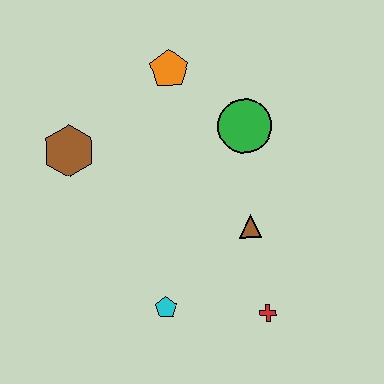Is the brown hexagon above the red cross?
Yes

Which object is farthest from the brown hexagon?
The red cross is farthest from the brown hexagon.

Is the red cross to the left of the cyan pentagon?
No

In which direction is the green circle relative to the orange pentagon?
The green circle is to the right of the orange pentagon.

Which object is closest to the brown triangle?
The red cross is closest to the brown triangle.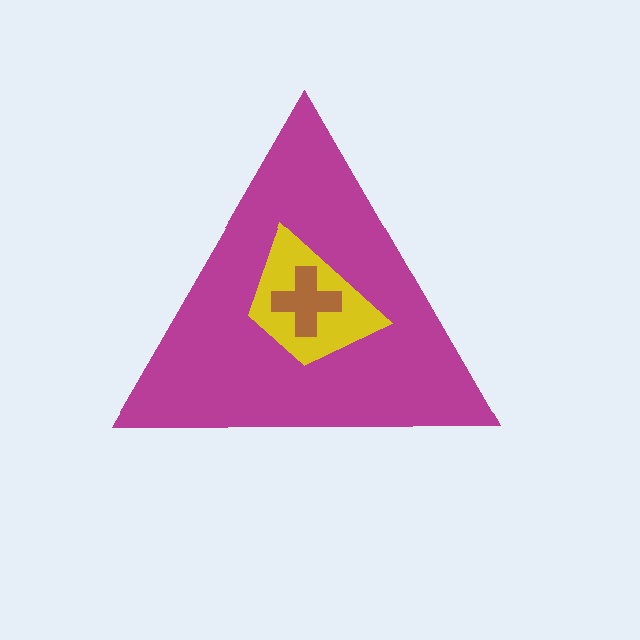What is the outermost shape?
The magenta triangle.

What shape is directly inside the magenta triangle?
The yellow trapezoid.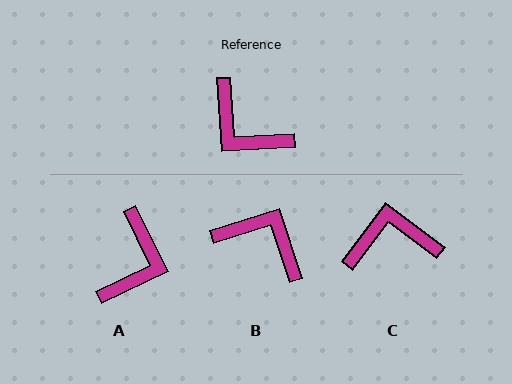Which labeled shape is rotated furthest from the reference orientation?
B, about 166 degrees away.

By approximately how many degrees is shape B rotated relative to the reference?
Approximately 166 degrees clockwise.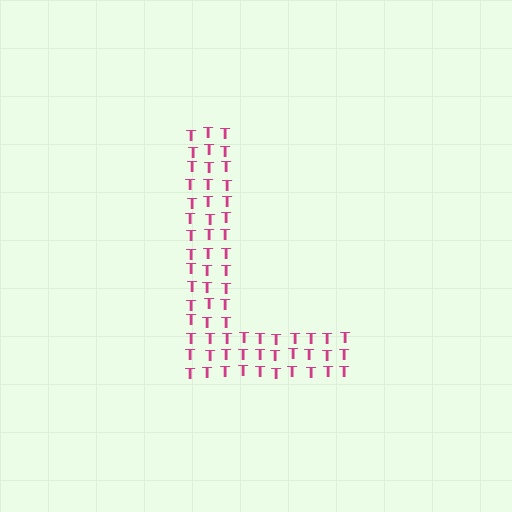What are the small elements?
The small elements are letter T's.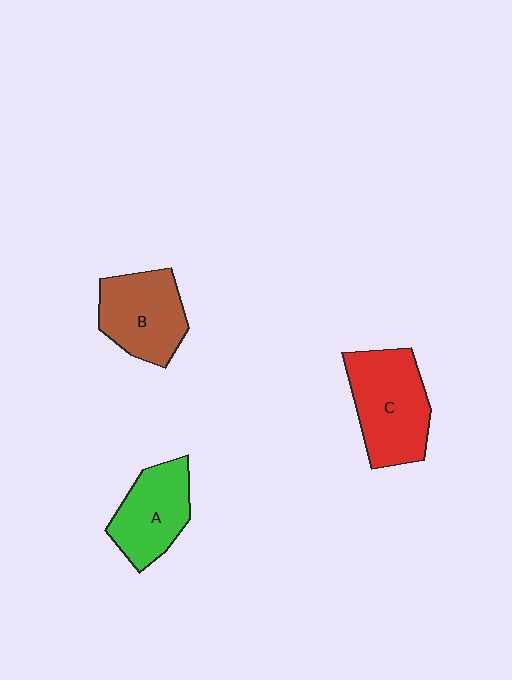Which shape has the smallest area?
Shape A (green).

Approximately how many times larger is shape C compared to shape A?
Approximately 1.3 times.